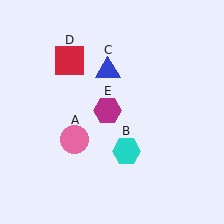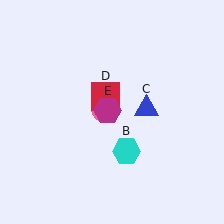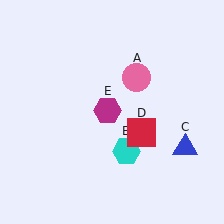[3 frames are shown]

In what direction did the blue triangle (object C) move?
The blue triangle (object C) moved down and to the right.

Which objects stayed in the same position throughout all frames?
Cyan hexagon (object B) and magenta hexagon (object E) remained stationary.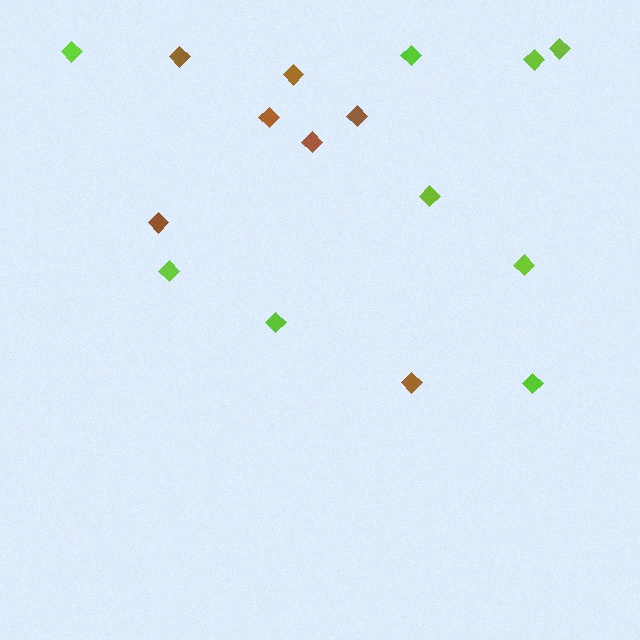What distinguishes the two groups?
There are 2 groups: one group of brown diamonds (7) and one group of lime diamonds (9).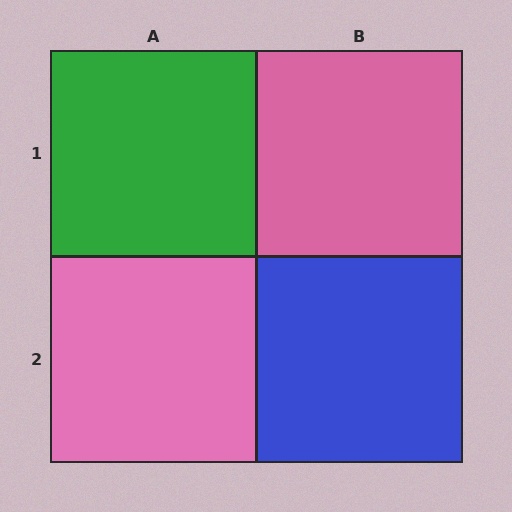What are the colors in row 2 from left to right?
Pink, blue.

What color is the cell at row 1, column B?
Pink.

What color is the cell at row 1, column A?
Green.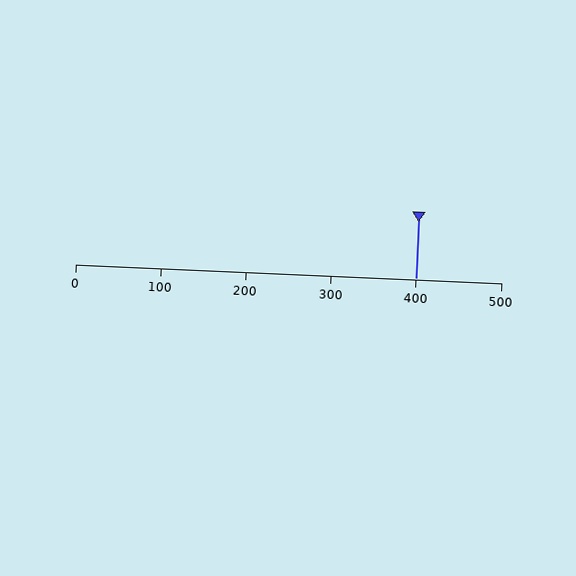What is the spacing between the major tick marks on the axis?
The major ticks are spaced 100 apart.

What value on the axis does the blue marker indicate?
The marker indicates approximately 400.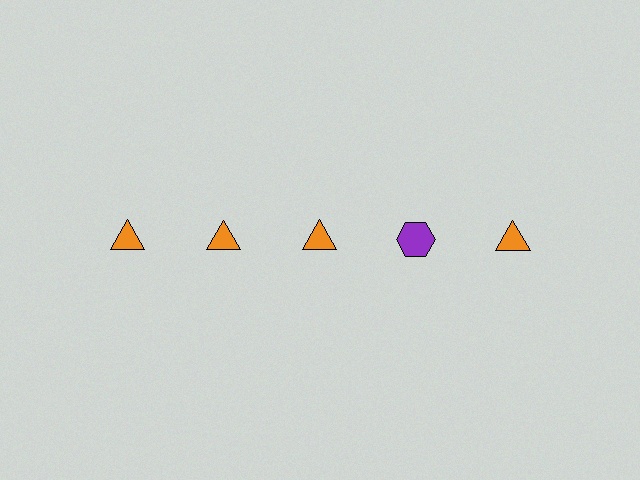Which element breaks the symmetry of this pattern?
The purple hexagon in the top row, second from right column breaks the symmetry. All other shapes are orange triangles.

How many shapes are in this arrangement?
There are 5 shapes arranged in a grid pattern.